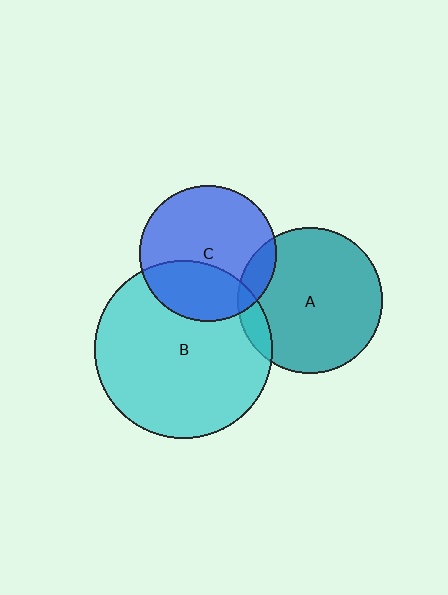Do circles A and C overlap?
Yes.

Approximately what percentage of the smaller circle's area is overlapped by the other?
Approximately 10%.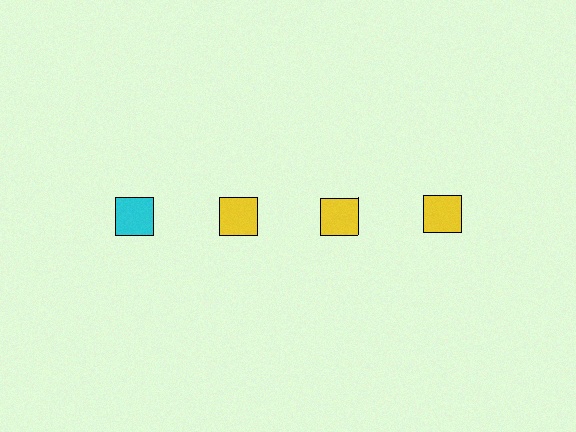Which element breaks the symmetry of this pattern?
The cyan square in the top row, leftmost column breaks the symmetry. All other shapes are yellow squares.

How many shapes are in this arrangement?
There are 4 shapes arranged in a grid pattern.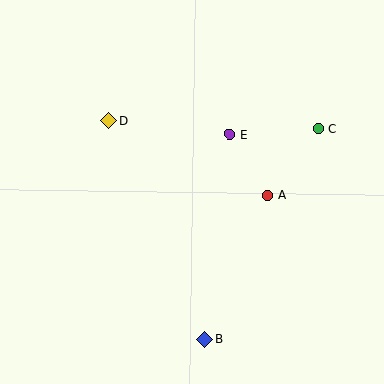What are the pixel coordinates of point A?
Point A is at (267, 196).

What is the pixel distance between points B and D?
The distance between B and D is 239 pixels.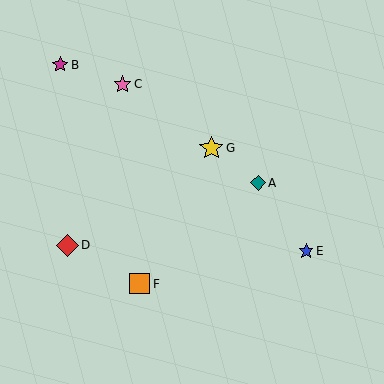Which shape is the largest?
The yellow star (labeled G) is the largest.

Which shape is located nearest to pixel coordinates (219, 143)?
The yellow star (labeled G) at (211, 148) is nearest to that location.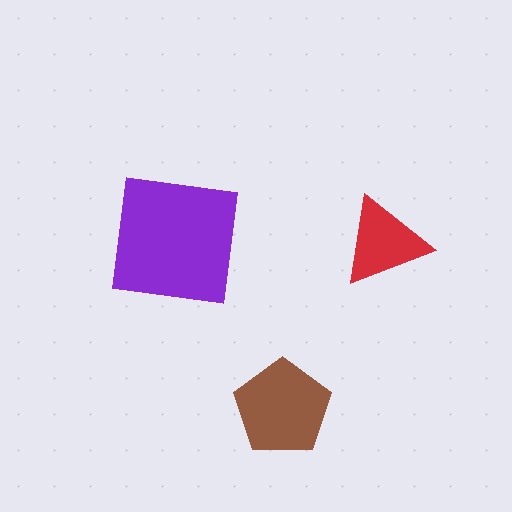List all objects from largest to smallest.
The purple square, the brown pentagon, the red triangle.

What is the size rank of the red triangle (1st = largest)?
3rd.